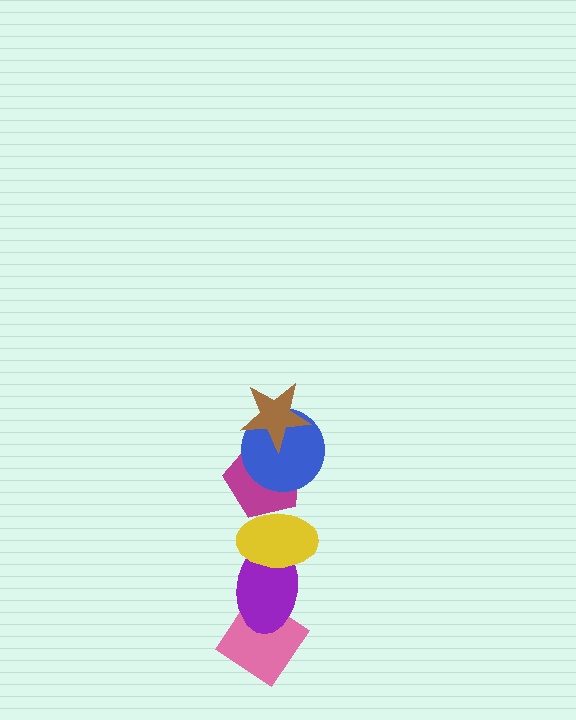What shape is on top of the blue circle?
The brown star is on top of the blue circle.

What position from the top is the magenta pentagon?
The magenta pentagon is 3rd from the top.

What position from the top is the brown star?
The brown star is 1st from the top.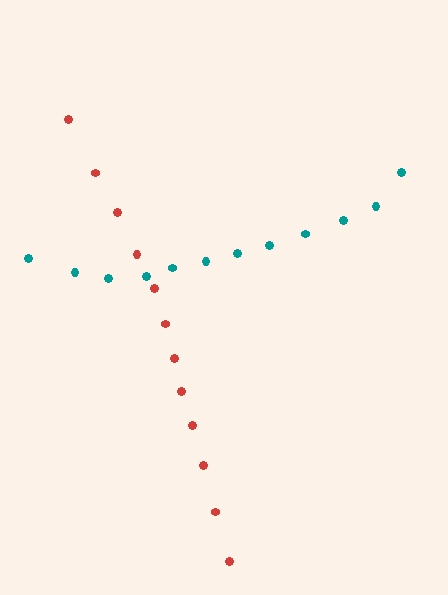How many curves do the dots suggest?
There are 2 distinct paths.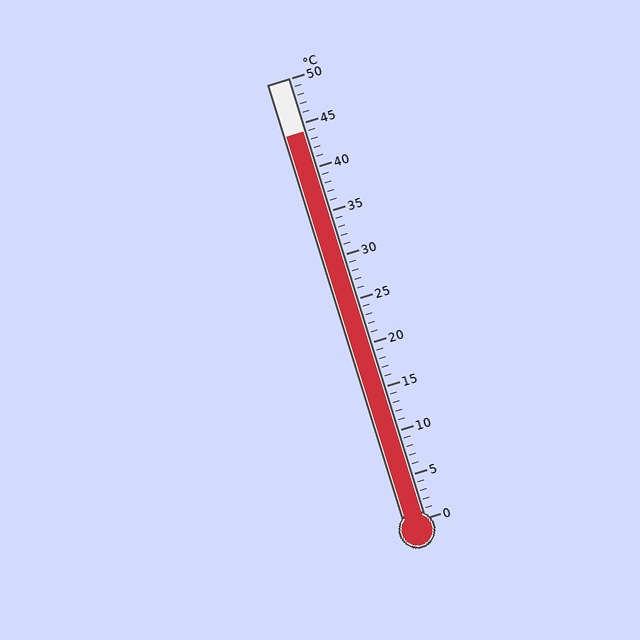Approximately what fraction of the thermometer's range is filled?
The thermometer is filled to approximately 90% of its range.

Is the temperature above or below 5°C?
The temperature is above 5°C.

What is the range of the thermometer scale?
The thermometer scale ranges from 0°C to 50°C.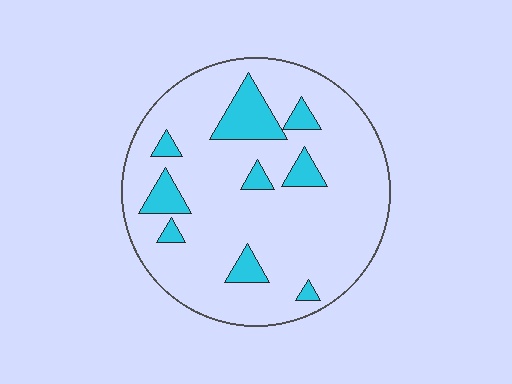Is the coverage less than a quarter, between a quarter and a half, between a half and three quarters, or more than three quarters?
Less than a quarter.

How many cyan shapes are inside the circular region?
9.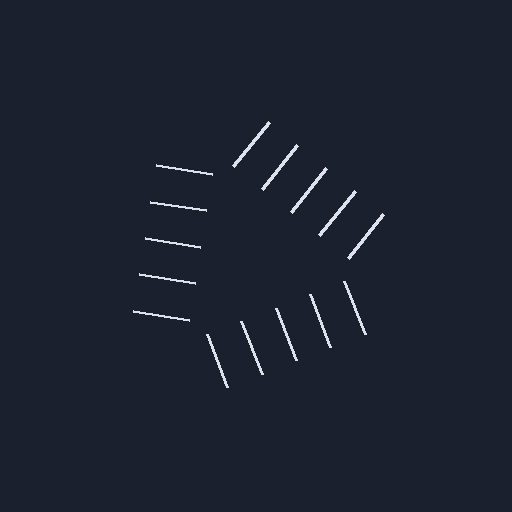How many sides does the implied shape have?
3 sides — the line-ends trace a triangle.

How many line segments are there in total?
15 — 5 along each of the 3 edges.